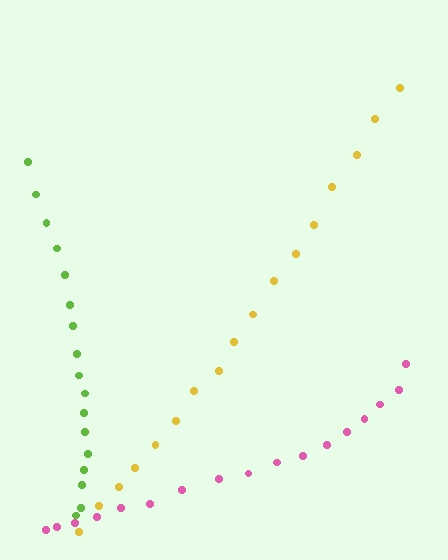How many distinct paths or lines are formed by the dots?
There are 3 distinct paths.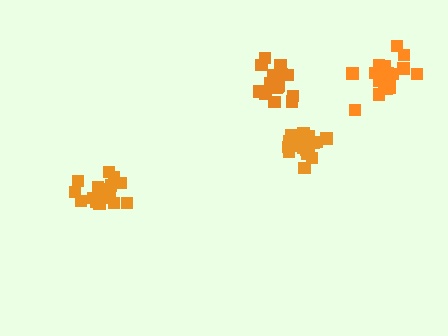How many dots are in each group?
Group 1: 16 dots, Group 2: 18 dots, Group 3: 19 dots, Group 4: 21 dots (74 total).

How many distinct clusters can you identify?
There are 4 distinct clusters.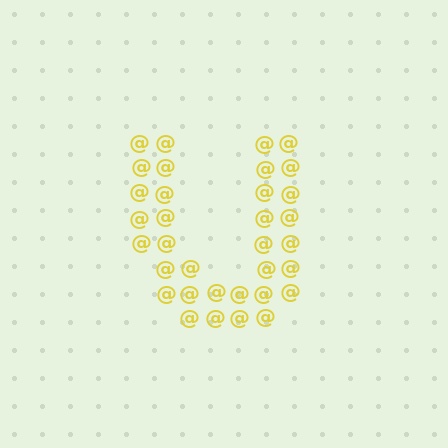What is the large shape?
The large shape is the letter U.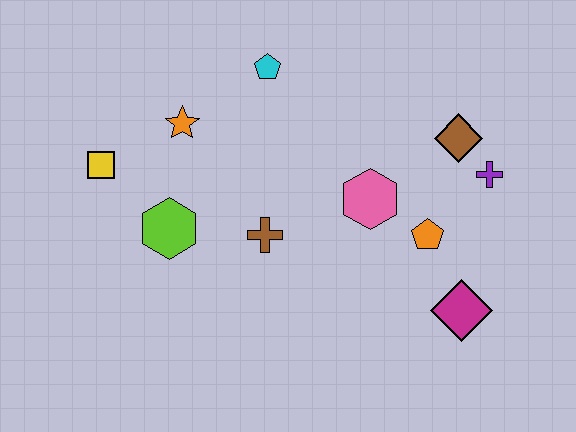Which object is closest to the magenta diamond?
The orange pentagon is closest to the magenta diamond.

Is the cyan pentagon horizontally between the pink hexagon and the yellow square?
Yes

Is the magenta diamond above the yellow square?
No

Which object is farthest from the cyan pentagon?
The magenta diamond is farthest from the cyan pentagon.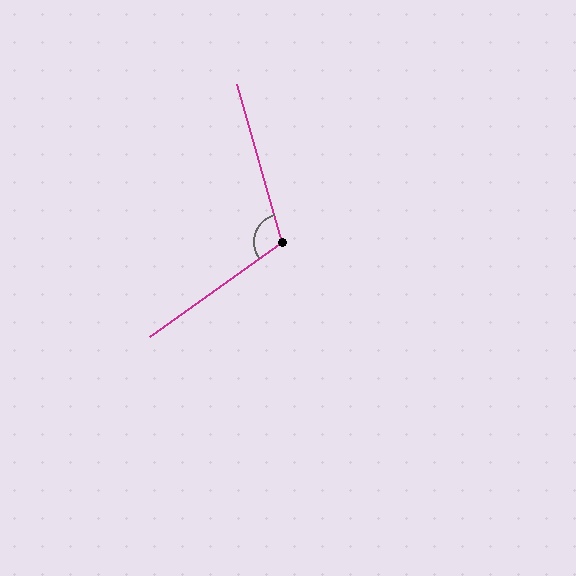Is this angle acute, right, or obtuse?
It is obtuse.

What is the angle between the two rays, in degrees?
Approximately 109 degrees.